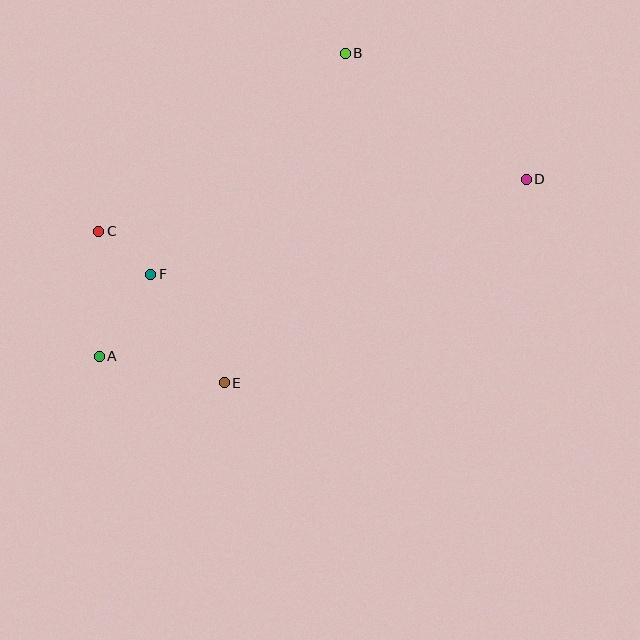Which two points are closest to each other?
Points C and F are closest to each other.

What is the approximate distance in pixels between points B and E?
The distance between B and E is approximately 351 pixels.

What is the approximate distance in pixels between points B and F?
The distance between B and F is approximately 295 pixels.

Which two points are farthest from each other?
Points A and D are farthest from each other.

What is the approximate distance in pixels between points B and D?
The distance between B and D is approximately 220 pixels.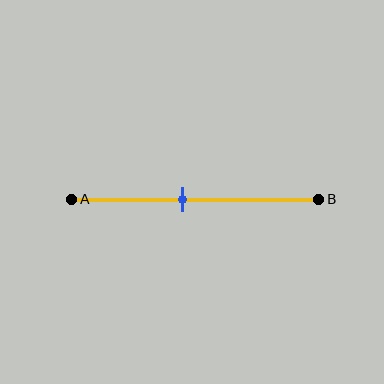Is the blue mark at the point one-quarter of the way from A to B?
No, the mark is at about 45% from A, not at the 25% one-quarter point.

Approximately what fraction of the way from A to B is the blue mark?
The blue mark is approximately 45% of the way from A to B.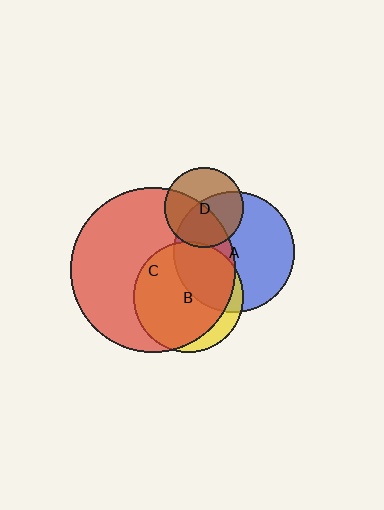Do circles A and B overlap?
Yes.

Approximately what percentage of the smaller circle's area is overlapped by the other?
Approximately 35%.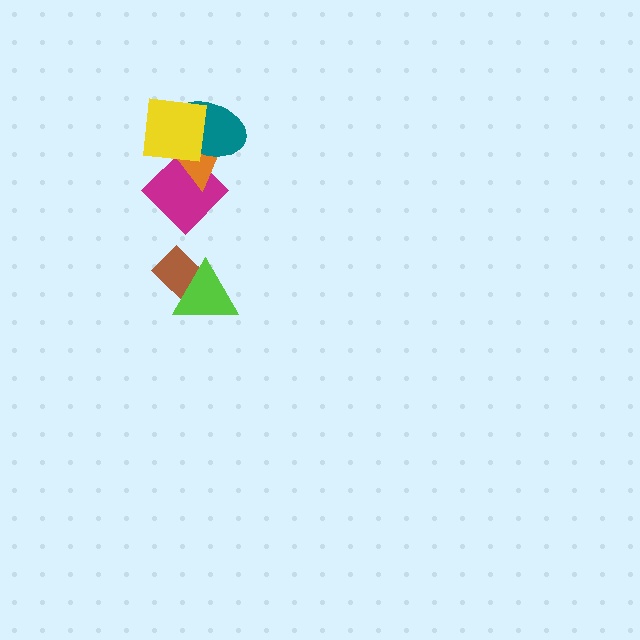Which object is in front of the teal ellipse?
The yellow square is in front of the teal ellipse.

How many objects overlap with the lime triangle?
1 object overlaps with the lime triangle.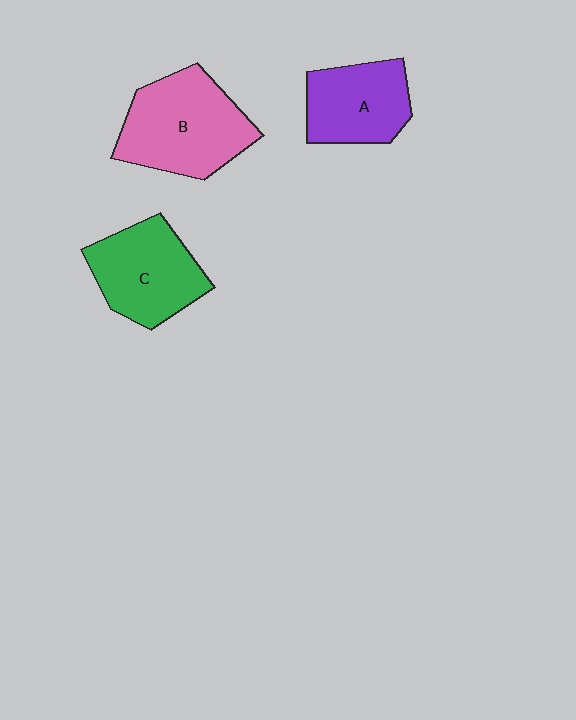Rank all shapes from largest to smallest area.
From largest to smallest: B (pink), C (green), A (purple).